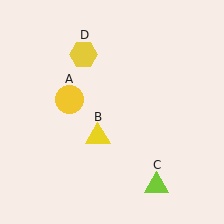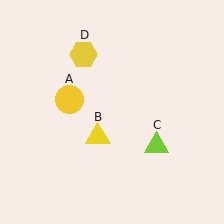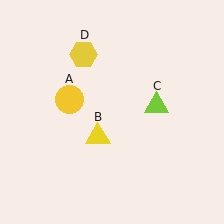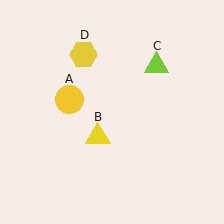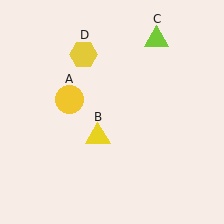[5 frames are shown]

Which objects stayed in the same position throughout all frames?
Yellow circle (object A) and yellow triangle (object B) and yellow hexagon (object D) remained stationary.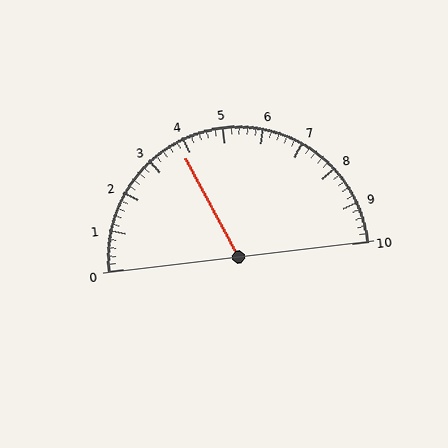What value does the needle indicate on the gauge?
The needle indicates approximately 3.8.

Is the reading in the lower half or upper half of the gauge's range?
The reading is in the lower half of the range (0 to 10).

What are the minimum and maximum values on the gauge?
The gauge ranges from 0 to 10.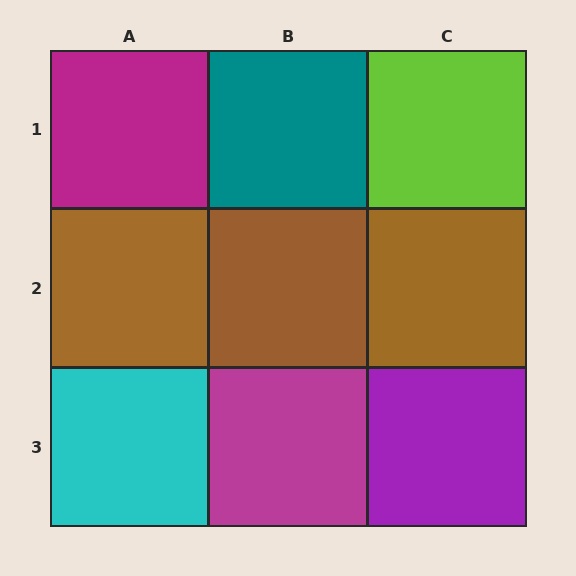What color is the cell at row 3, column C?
Purple.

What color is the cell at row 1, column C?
Lime.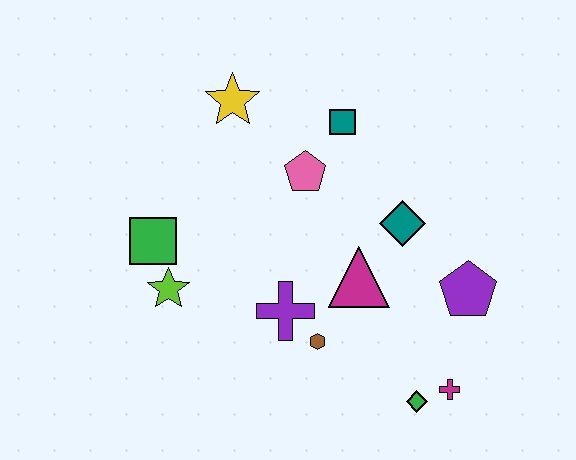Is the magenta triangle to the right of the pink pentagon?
Yes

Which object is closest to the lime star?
The green square is closest to the lime star.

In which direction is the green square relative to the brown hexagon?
The green square is to the left of the brown hexagon.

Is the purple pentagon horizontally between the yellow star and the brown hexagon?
No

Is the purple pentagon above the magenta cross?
Yes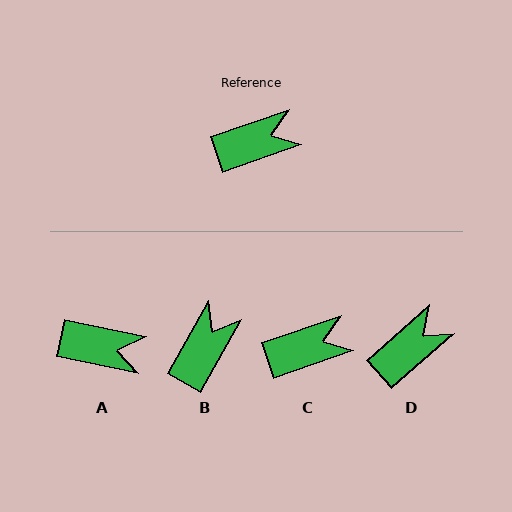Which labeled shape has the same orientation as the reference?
C.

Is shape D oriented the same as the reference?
No, it is off by about 22 degrees.